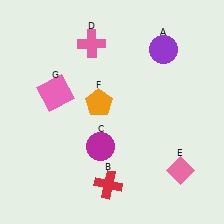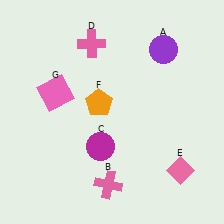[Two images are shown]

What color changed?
The cross (B) changed from red in Image 1 to pink in Image 2.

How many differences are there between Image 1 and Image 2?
There is 1 difference between the two images.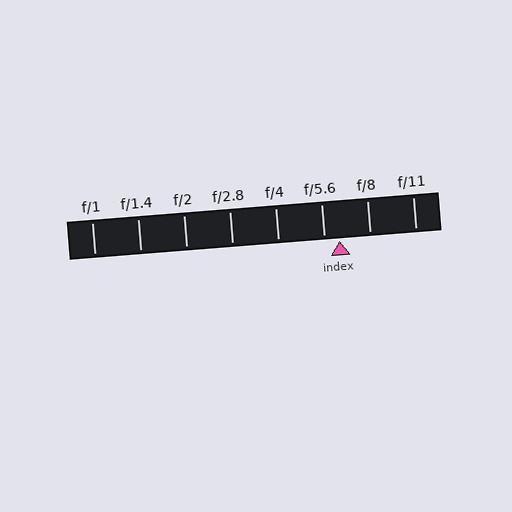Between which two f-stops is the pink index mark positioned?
The index mark is between f/5.6 and f/8.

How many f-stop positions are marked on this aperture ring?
There are 8 f-stop positions marked.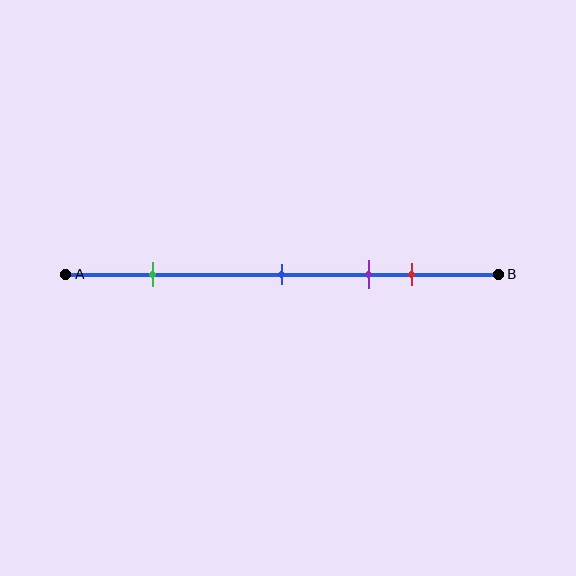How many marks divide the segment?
There are 4 marks dividing the segment.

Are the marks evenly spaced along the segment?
No, the marks are not evenly spaced.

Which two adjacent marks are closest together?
The purple and red marks are the closest adjacent pair.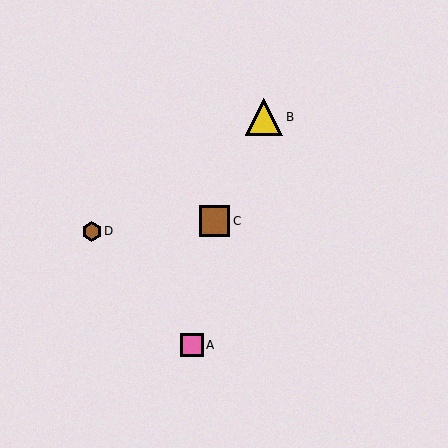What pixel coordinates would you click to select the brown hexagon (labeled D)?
Click at (92, 231) to select the brown hexagon D.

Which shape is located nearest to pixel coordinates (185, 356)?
The pink square (labeled A) at (192, 345) is nearest to that location.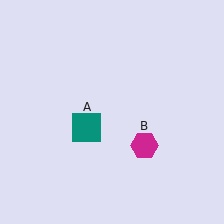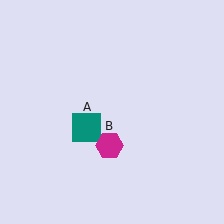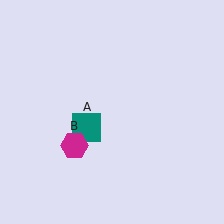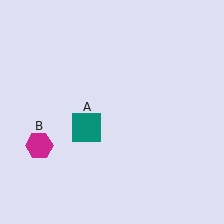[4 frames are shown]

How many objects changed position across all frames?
1 object changed position: magenta hexagon (object B).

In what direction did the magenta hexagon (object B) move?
The magenta hexagon (object B) moved left.